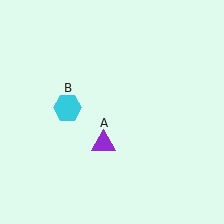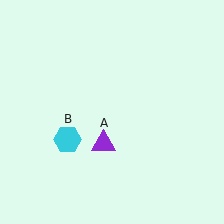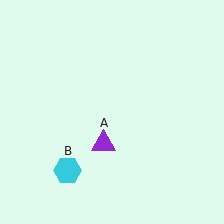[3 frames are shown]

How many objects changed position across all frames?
1 object changed position: cyan hexagon (object B).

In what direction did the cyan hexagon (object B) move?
The cyan hexagon (object B) moved down.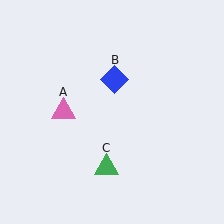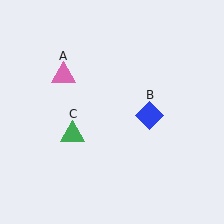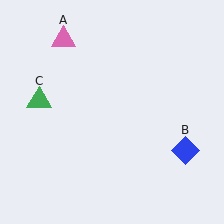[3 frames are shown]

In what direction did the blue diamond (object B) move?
The blue diamond (object B) moved down and to the right.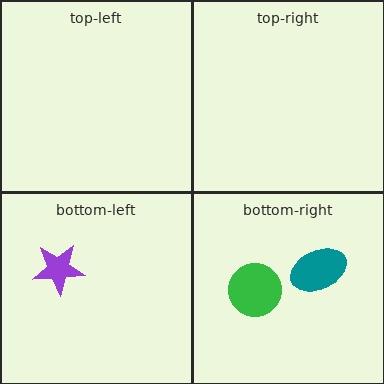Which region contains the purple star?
The bottom-left region.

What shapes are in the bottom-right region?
The green circle, the teal ellipse.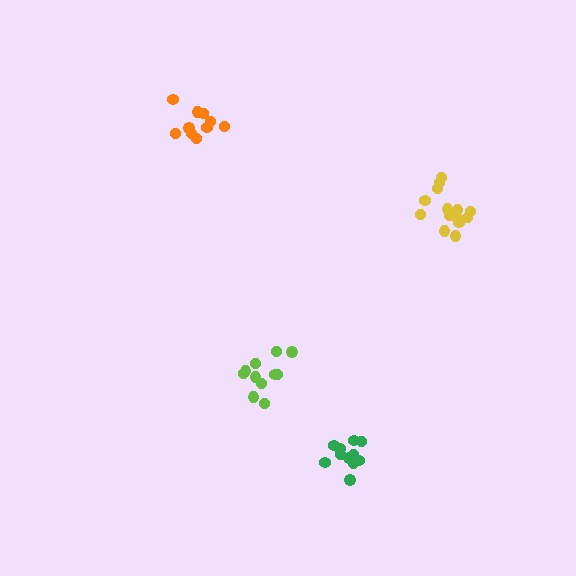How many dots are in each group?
Group 1: 11 dots, Group 2: 11 dots, Group 3: 14 dots, Group 4: 10 dots (46 total).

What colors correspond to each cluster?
The clusters are colored: lime, green, yellow, orange.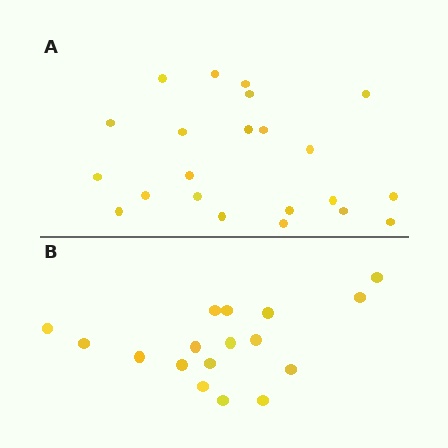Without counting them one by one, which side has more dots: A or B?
Region A (the top region) has more dots.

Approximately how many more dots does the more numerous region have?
Region A has about 5 more dots than region B.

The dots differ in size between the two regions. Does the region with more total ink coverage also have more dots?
No. Region B has more total ink coverage because its dots are larger, but region A actually contains more individual dots. Total area can be misleading — the number of items is what matters here.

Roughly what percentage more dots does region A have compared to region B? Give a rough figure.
About 30% more.